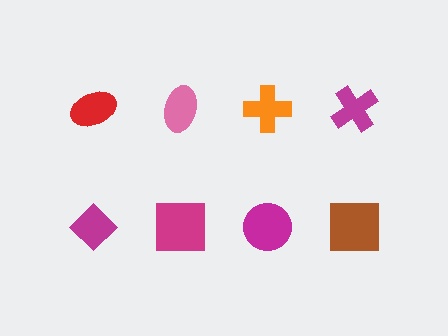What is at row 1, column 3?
An orange cross.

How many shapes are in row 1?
4 shapes.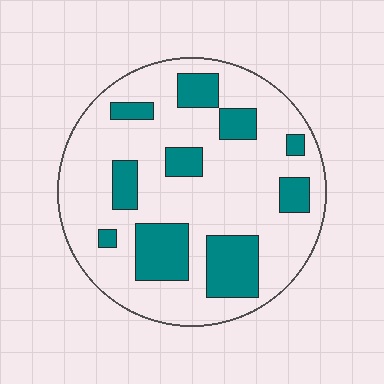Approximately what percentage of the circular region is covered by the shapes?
Approximately 25%.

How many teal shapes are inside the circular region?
10.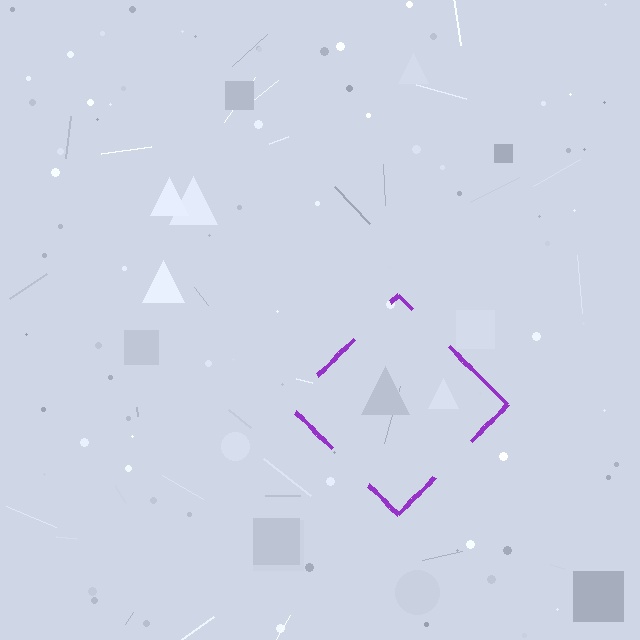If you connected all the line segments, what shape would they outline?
They would outline a diamond.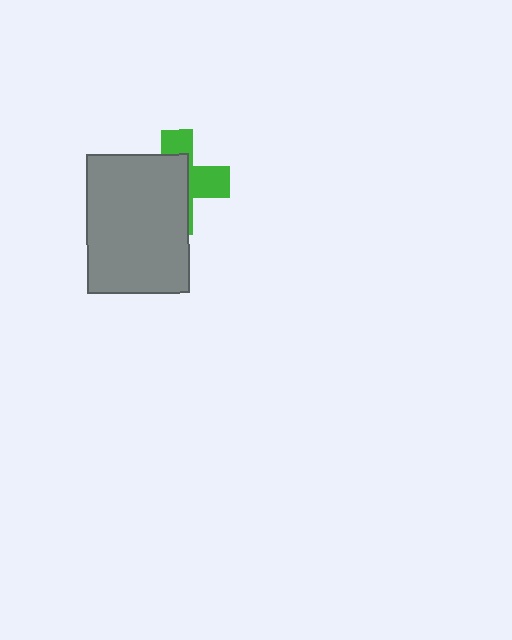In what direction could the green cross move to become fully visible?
The green cross could move right. That would shift it out from behind the gray rectangle entirely.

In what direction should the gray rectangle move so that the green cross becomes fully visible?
The gray rectangle should move left. That is the shortest direction to clear the overlap and leave the green cross fully visible.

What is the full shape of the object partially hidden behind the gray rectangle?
The partially hidden object is a green cross.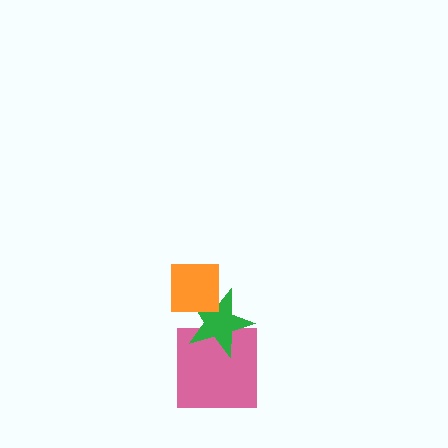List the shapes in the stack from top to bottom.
From top to bottom: the orange square, the green star, the pink square.